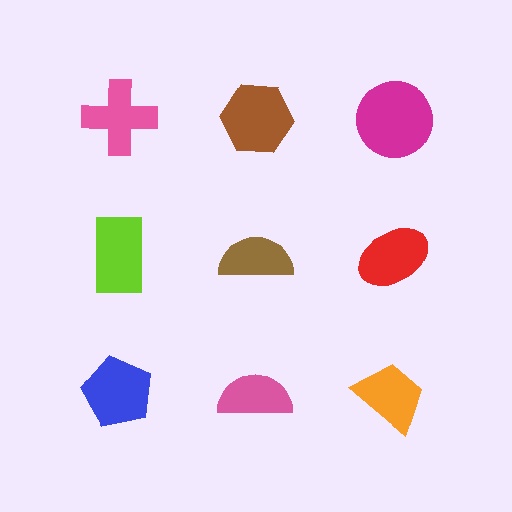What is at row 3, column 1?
A blue pentagon.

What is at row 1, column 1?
A pink cross.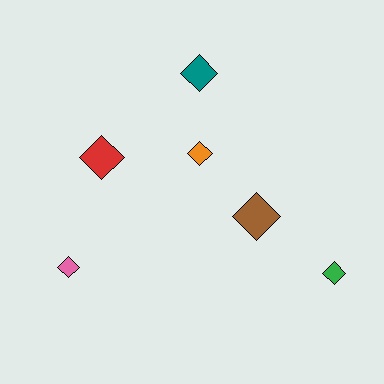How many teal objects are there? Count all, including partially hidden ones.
There is 1 teal object.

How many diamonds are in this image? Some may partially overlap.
There are 6 diamonds.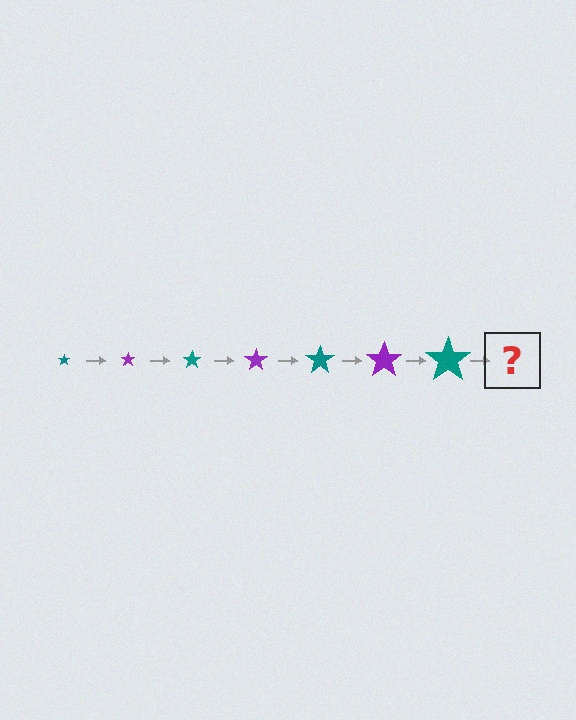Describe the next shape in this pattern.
It should be a purple star, larger than the previous one.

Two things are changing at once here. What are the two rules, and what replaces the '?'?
The two rules are that the star grows larger each step and the color cycles through teal and purple. The '?' should be a purple star, larger than the previous one.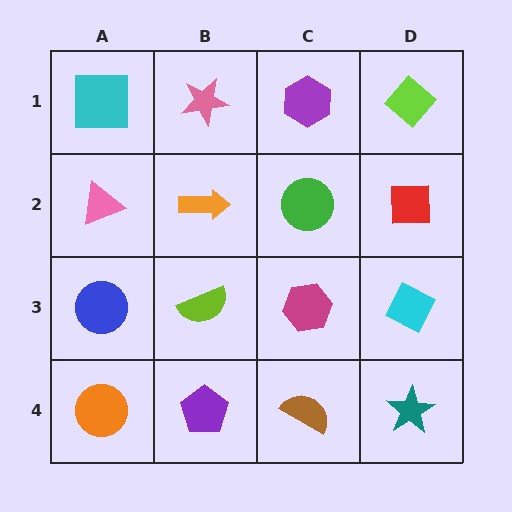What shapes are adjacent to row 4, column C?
A magenta hexagon (row 3, column C), a purple pentagon (row 4, column B), a teal star (row 4, column D).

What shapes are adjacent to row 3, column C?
A green circle (row 2, column C), a brown semicircle (row 4, column C), a lime semicircle (row 3, column B), a cyan diamond (row 3, column D).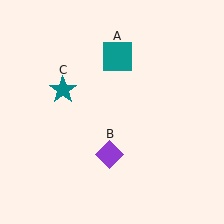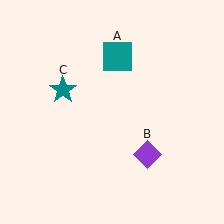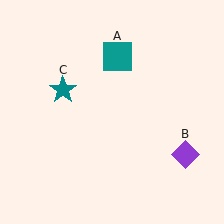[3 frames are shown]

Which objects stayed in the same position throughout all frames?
Teal square (object A) and teal star (object C) remained stationary.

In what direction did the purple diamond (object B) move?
The purple diamond (object B) moved right.